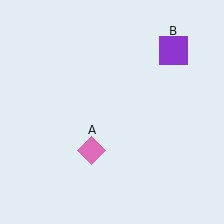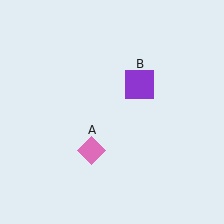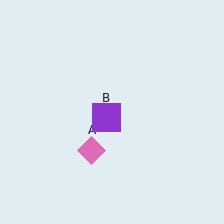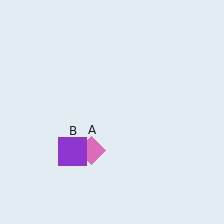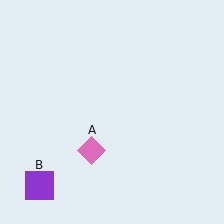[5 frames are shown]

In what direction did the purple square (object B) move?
The purple square (object B) moved down and to the left.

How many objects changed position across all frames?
1 object changed position: purple square (object B).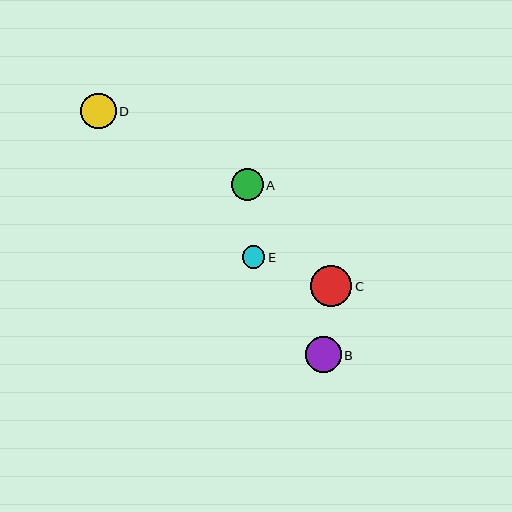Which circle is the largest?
Circle C is the largest with a size of approximately 41 pixels.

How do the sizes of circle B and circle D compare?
Circle B and circle D are approximately the same size.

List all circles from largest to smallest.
From largest to smallest: C, B, D, A, E.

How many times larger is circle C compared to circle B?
Circle C is approximately 1.1 times the size of circle B.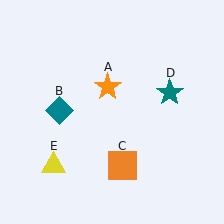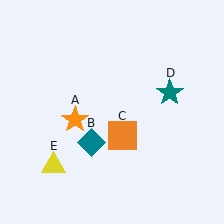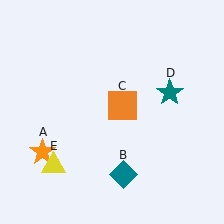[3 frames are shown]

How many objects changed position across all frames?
3 objects changed position: orange star (object A), teal diamond (object B), orange square (object C).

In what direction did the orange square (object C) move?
The orange square (object C) moved up.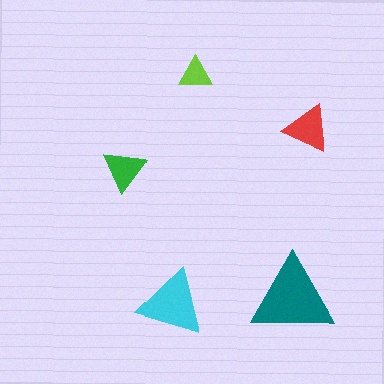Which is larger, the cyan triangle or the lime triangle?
The cyan one.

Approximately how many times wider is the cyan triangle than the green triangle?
About 1.5 times wider.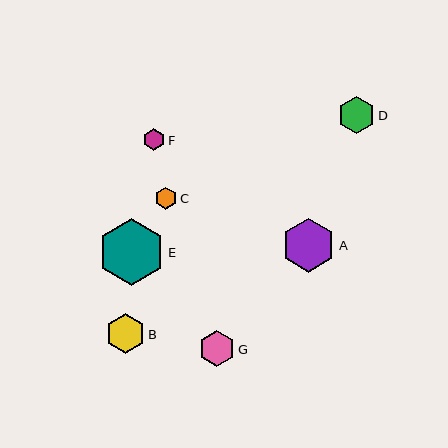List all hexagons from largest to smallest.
From largest to smallest: E, A, B, D, G, C, F.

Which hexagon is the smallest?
Hexagon F is the smallest with a size of approximately 21 pixels.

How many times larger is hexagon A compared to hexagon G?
Hexagon A is approximately 1.5 times the size of hexagon G.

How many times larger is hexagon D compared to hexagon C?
Hexagon D is approximately 1.7 times the size of hexagon C.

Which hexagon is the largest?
Hexagon E is the largest with a size of approximately 67 pixels.